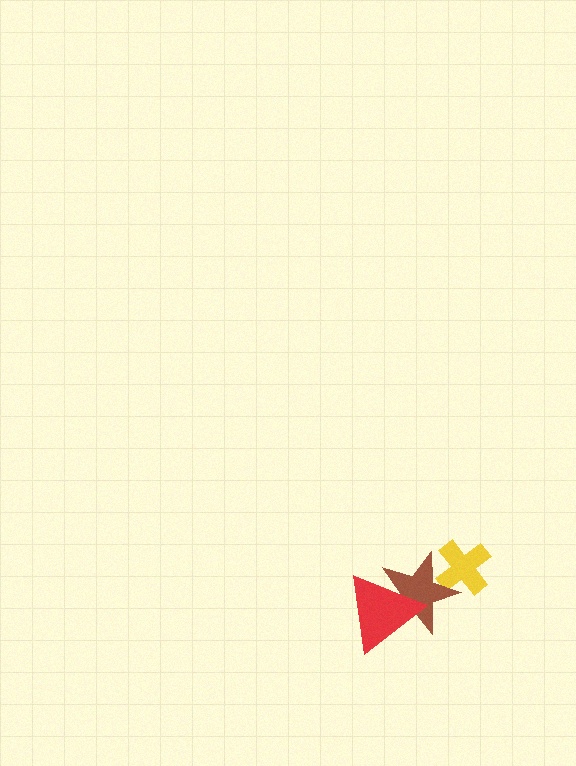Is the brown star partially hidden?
Yes, it is partially covered by another shape.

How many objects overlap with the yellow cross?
1 object overlaps with the yellow cross.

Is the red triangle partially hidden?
No, no other shape covers it.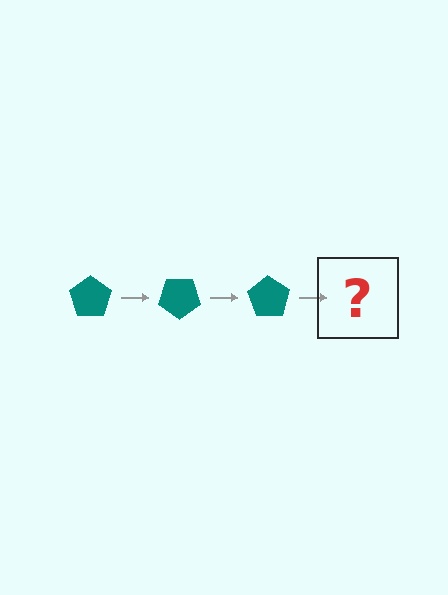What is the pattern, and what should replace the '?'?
The pattern is that the pentagon rotates 35 degrees each step. The '?' should be a teal pentagon rotated 105 degrees.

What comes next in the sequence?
The next element should be a teal pentagon rotated 105 degrees.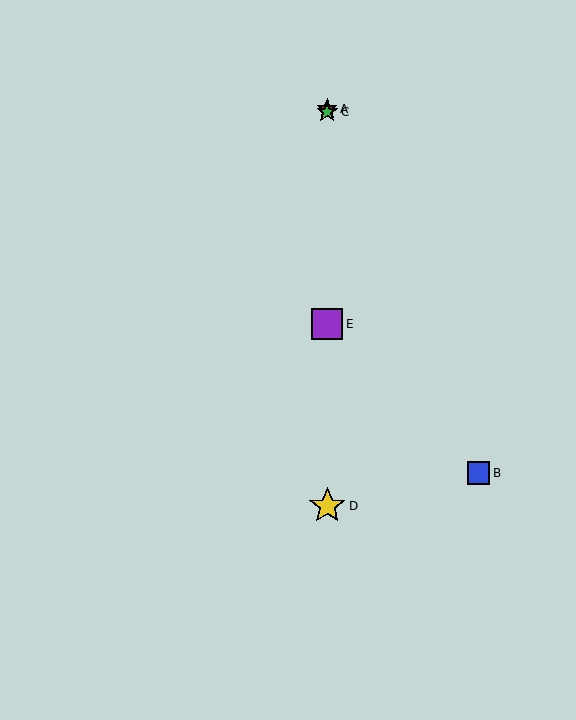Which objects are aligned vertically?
Objects A, C, D, E are aligned vertically.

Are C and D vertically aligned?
Yes, both are at x≈327.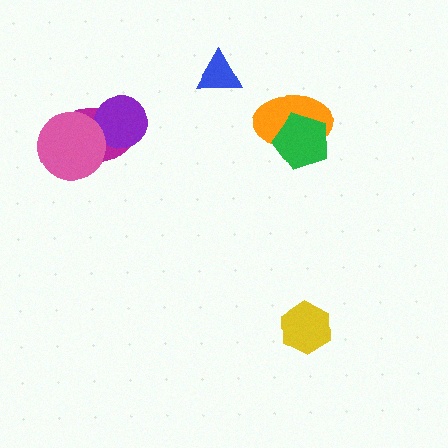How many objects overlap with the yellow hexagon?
0 objects overlap with the yellow hexagon.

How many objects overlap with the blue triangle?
0 objects overlap with the blue triangle.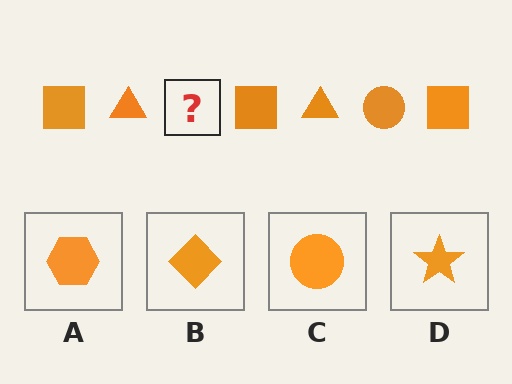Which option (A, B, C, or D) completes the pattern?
C.